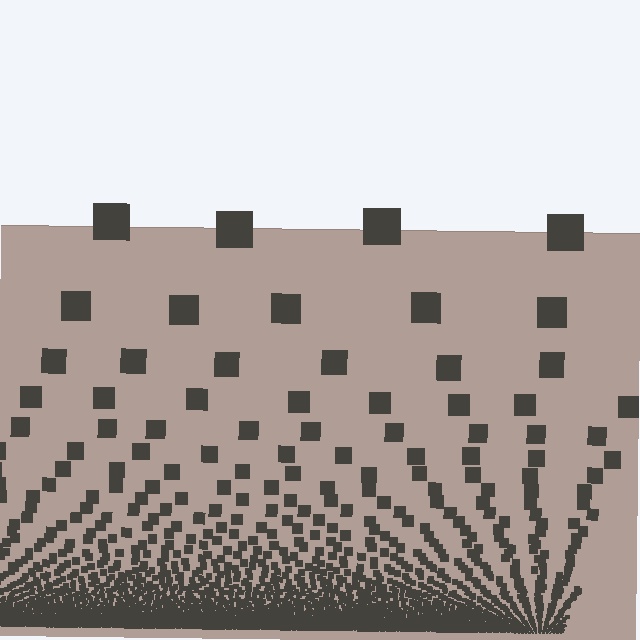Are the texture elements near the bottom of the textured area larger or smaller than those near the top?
Smaller. The gradient is inverted — elements near the bottom are smaller and denser.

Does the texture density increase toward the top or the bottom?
Density increases toward the bottom.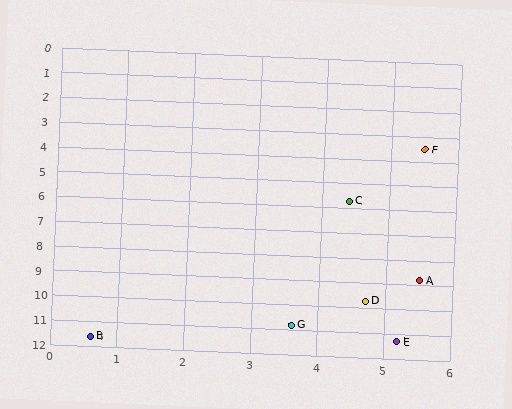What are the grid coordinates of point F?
Point F is at approximately (5.5, 3.5).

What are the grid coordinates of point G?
Point G is at approximately (3.6, 10.8).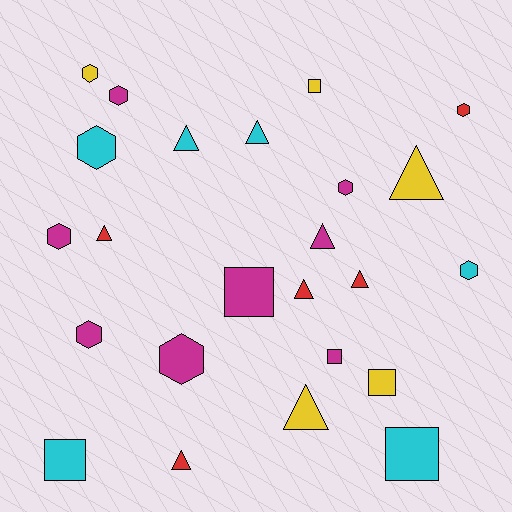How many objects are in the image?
There are 24 objects.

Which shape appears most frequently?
Hexagon, with 9 objects.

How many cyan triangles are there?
There are 2 cyan triangles.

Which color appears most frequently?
Magenta, with 8 objects.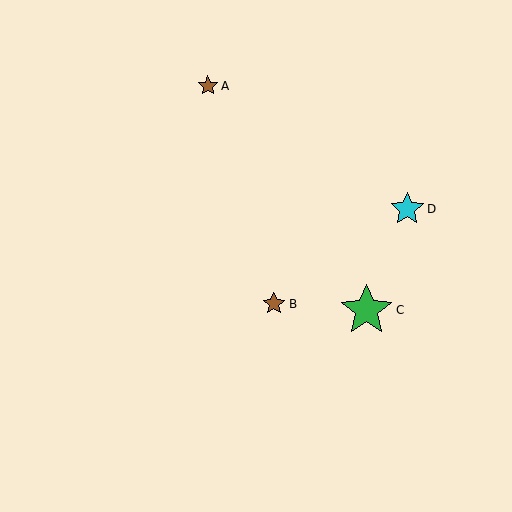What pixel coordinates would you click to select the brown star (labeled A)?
Click at (208, 86) to select the brown star A.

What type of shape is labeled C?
Shape C is a green star.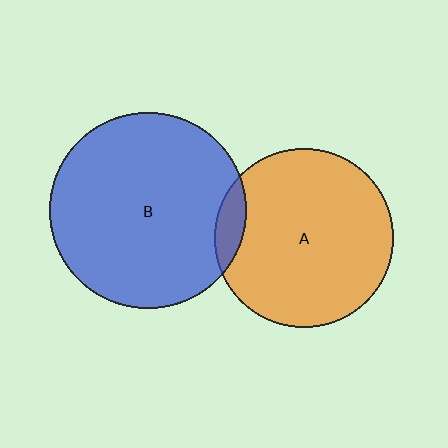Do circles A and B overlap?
Yes.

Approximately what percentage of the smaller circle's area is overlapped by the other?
Approximately 10%.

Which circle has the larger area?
Circle B (blue).